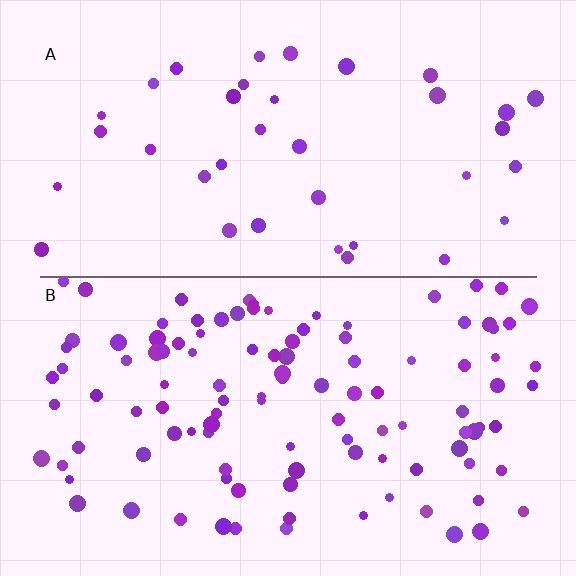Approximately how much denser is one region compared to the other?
Approximately 3.0× — region B over region A.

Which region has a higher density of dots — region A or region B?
B (the bottom).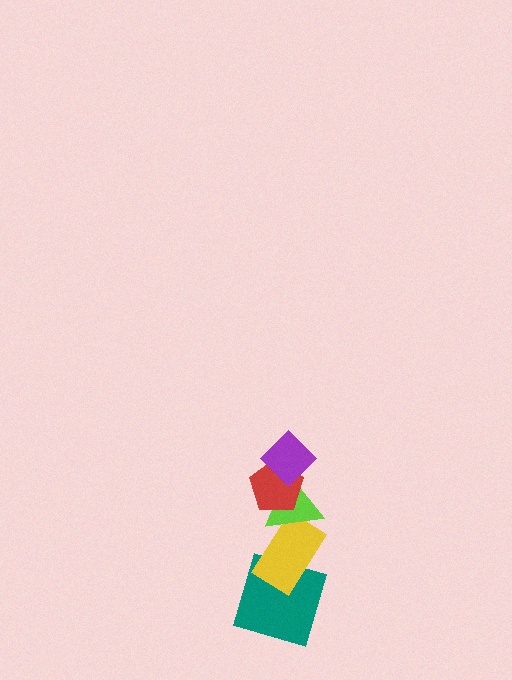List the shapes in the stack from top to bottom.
From top to bottom: the purple diamond, the red pentagon, the lime triangle, the yellow rectangle, the teal square.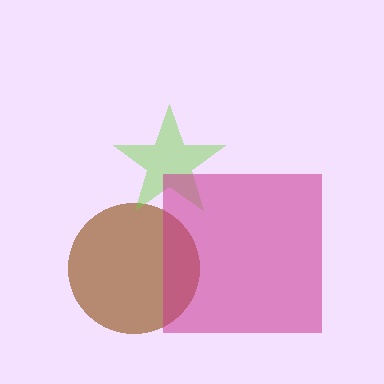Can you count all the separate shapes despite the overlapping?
Yes, there are 3 separate shapes.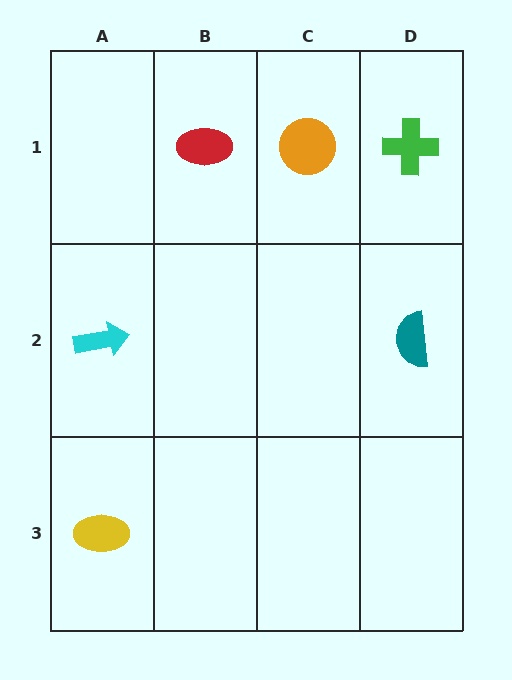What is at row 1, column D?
A green cross.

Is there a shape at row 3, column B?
No, that cell is empty.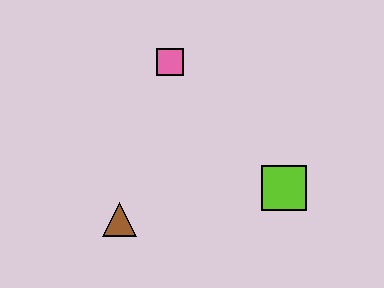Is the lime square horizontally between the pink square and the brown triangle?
No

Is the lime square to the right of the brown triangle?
Yes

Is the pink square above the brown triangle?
Yes